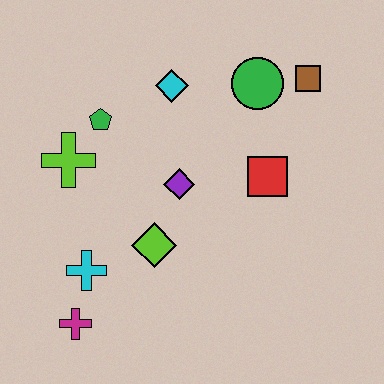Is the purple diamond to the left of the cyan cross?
No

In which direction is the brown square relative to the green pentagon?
The brown square is to the right of the green pentagon.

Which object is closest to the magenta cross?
The cyan cross is closest to the magenta cross.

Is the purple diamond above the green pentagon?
No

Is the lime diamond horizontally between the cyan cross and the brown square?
Yes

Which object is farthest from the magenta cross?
The brown square is farthest from the magenta cross.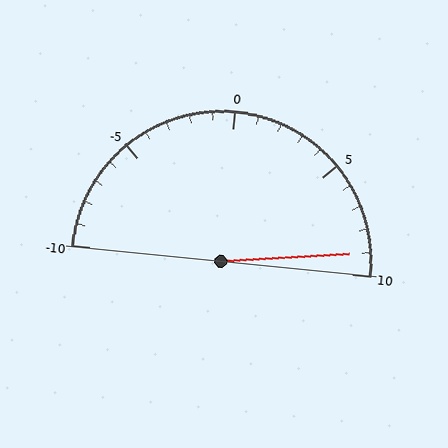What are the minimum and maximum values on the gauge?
The gauge ranges from -10 to 10.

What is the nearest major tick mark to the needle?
The nearest major tick mark is 10.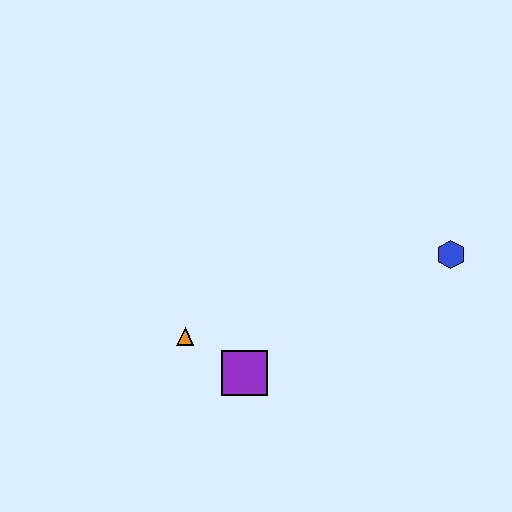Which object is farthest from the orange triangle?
The blue hexagon is farthest from the orange triangle.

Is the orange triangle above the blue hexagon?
No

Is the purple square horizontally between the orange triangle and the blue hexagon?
Yes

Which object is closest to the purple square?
The orange triangle is closest to the purple square.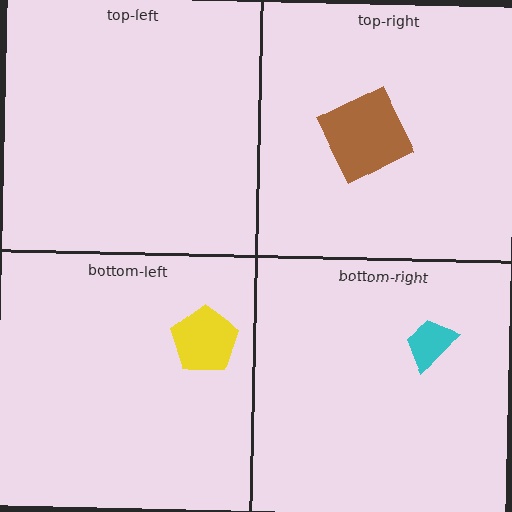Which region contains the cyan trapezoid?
The bottom-right region.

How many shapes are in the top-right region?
1.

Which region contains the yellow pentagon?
The bottom-left region.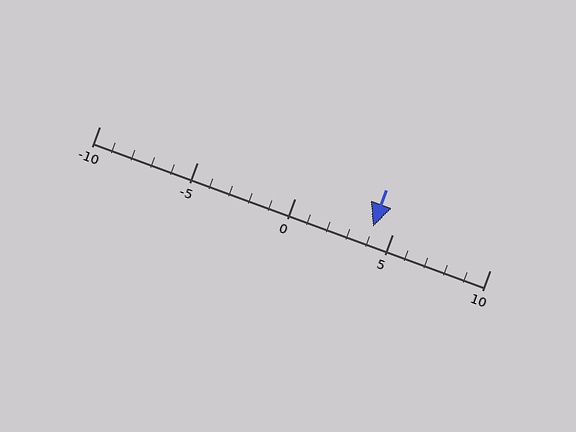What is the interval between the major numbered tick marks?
The major tick marks are spaced 5 units apart.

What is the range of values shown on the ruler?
The ruler shows values from -10 to 10.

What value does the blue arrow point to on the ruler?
The blue arrow points to approximately 4.